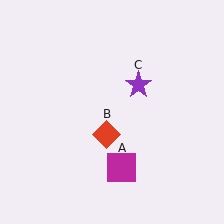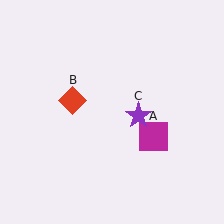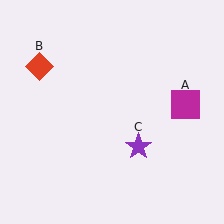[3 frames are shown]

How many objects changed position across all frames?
3 objects changed position: magenta square (object A), red diamond (object B), purple star (object C).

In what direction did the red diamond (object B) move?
The red diamond (object B) moved up and to the left.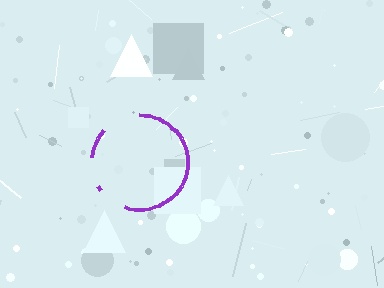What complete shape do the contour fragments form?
The contour fragments form a circle.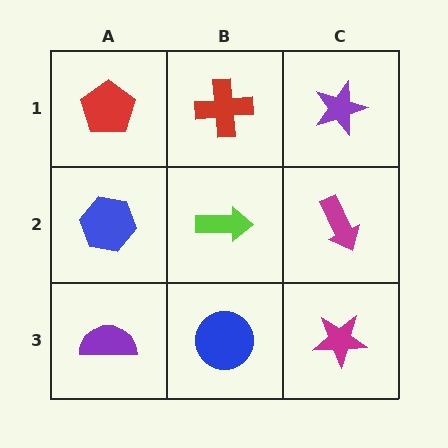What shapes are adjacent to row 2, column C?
A purple star (row 1, column C), a magenta star (row 3, column C), a lime arrow (row 2, column B).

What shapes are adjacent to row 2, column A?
A red pentagon (row 1, column A), a purple semicircle (row 3, column A), a lime arrow (row 2, column B).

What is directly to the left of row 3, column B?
A purple semicircle.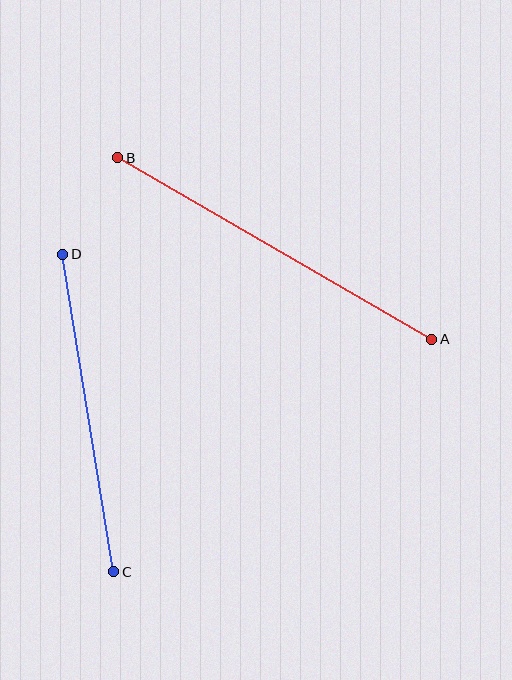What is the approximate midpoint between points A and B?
The midpoint is at approximately (275, 249) pixels.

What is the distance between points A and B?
The distance is approximately 363 pixels.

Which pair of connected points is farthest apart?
Points A and B are farthest apart.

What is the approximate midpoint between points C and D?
The midpoint is at approximately (88, 413) pixels.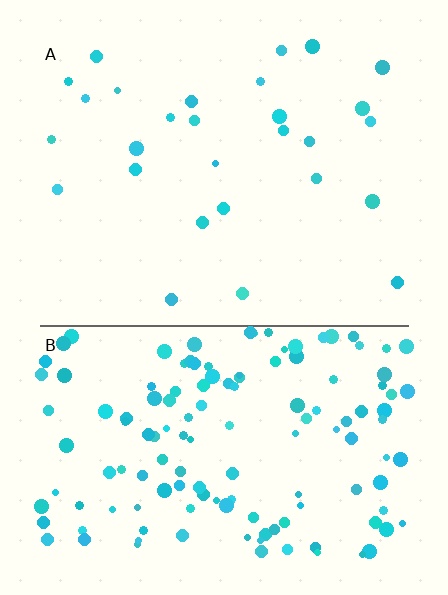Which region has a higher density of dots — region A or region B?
B (the bottom).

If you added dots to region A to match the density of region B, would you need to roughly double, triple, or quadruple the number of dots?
Approximately quadruple.